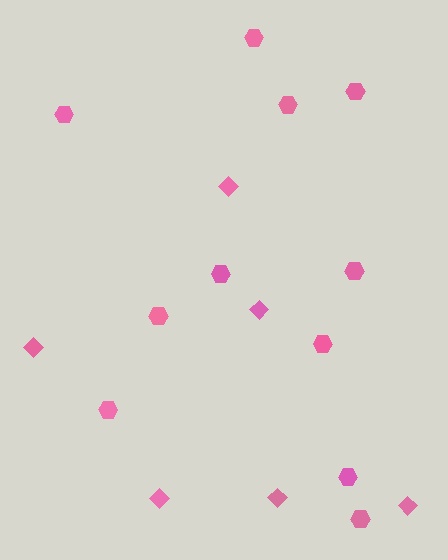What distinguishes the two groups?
There are 2 groups: one group of hexagons (11) and one group of diamonds (6).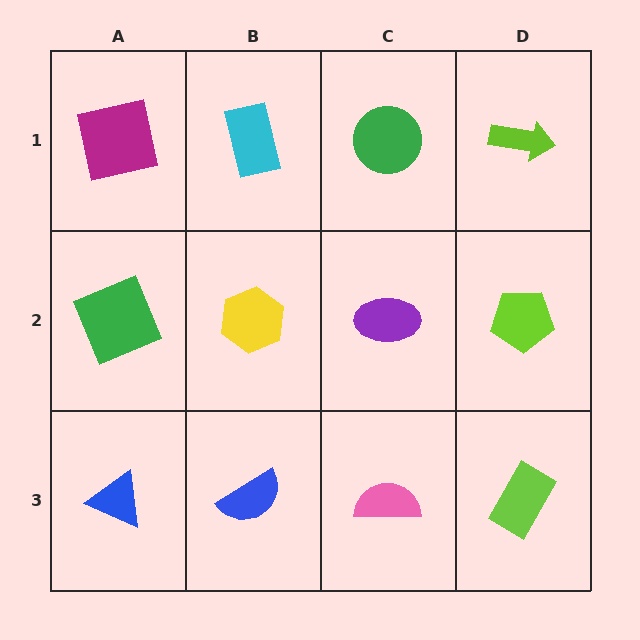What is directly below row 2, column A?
A blue triangle.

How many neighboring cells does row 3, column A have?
2.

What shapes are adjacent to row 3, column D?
A lime pentagon (row 2, column D), a pink semicircle (row 3, column C).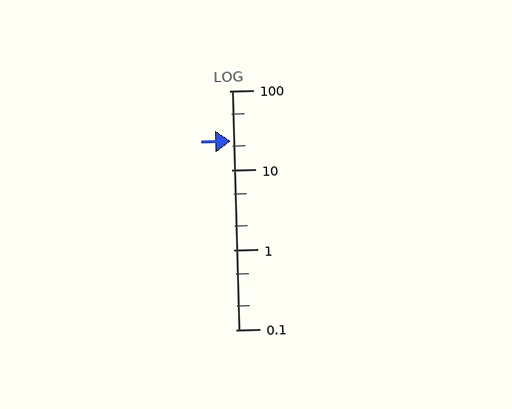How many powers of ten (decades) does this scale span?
The scale spans 3 decades, from 0.1 to 100.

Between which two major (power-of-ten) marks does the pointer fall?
The pointer is between 10 and 100.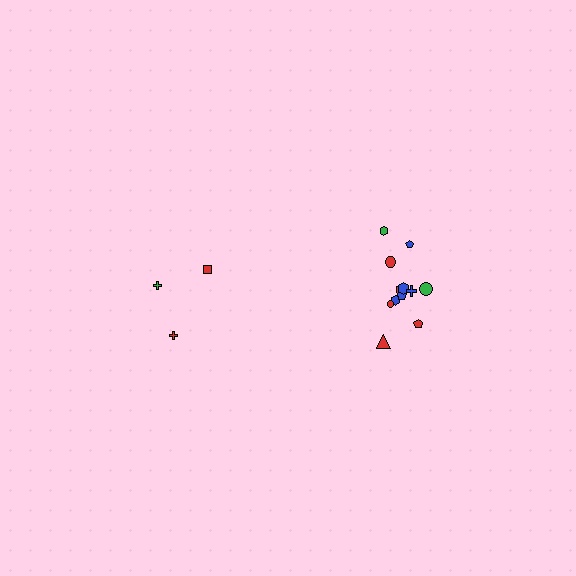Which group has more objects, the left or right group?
The right group.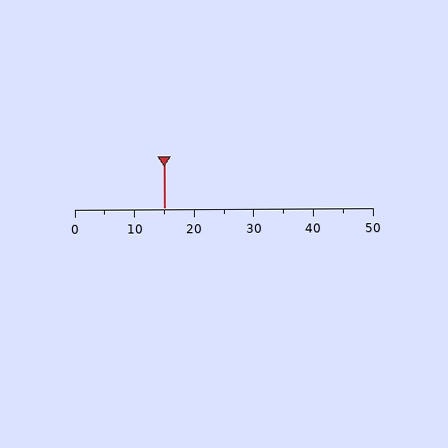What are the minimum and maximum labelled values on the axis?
The axis runs from 0 to 50.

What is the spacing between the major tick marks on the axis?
The major ticks are spaced 10 apart.